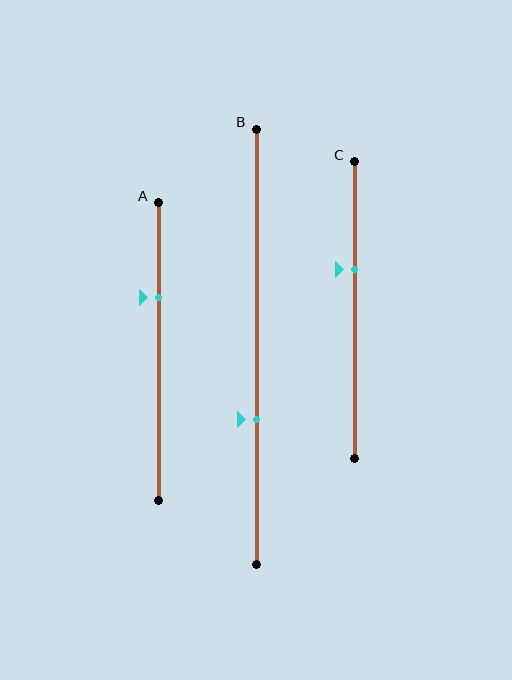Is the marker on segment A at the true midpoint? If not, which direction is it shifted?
No, the marker on segment A is shifted upward by about 18% of the segment length.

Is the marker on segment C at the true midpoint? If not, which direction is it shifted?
No, the marker on segment C is shifted upward by about 14% of the segment length.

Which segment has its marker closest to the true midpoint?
Segment C has its marker closest to the true midpoint.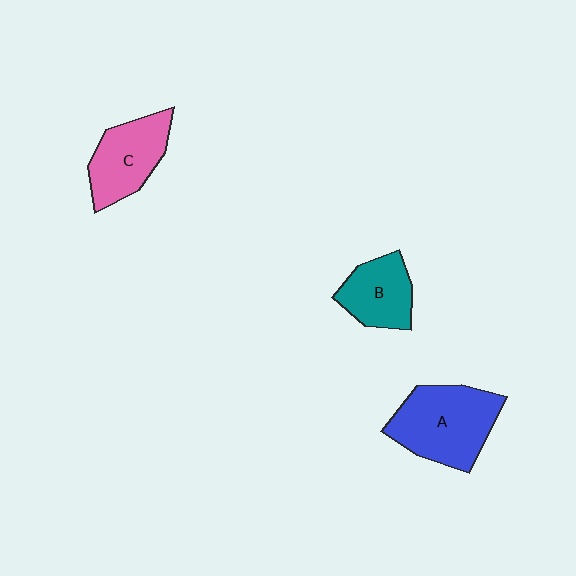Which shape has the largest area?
Shape A (blue).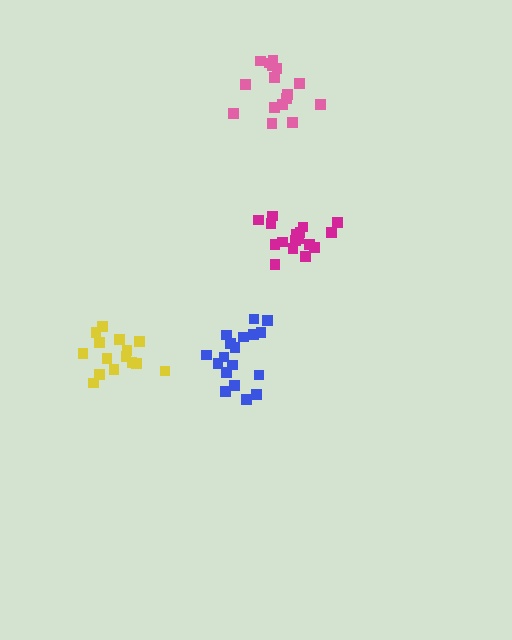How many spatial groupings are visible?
There are 4 spatial groupings.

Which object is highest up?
The pink cluster is topmost.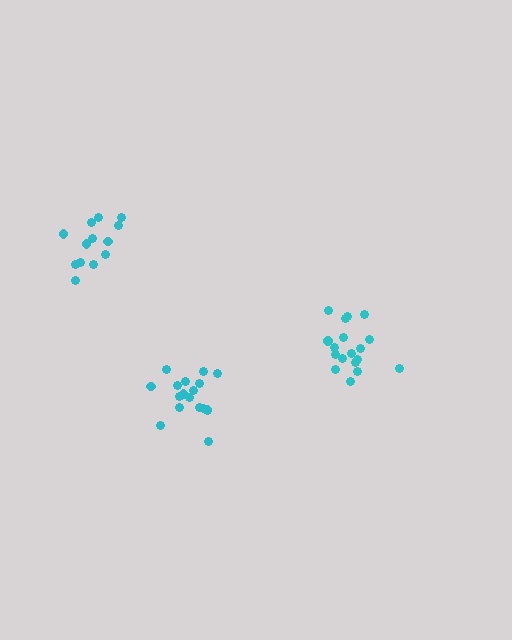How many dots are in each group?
Group 1: 18 dots, Group 2: 18 dots, Group 3: 13 dots (49 total).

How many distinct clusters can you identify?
There are 3 distinct clusters.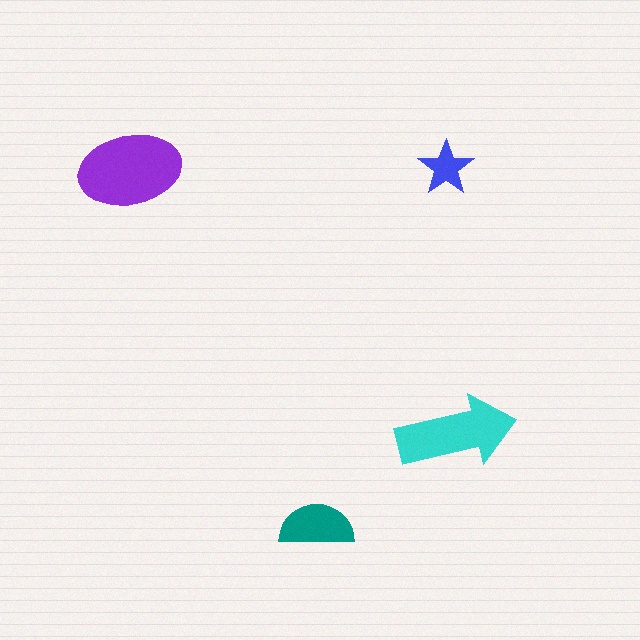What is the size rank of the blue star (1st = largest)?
4th.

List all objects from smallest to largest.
The blue star, the teal semicircle, the cyan arrow, the purple ellipse.